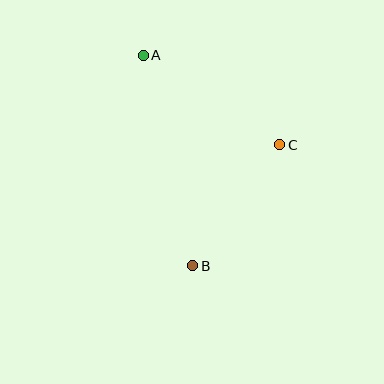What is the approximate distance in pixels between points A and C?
The distance between A and C is approximately 163 pixels.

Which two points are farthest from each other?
Points A and B are farthest from each other.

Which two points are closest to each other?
Points B and C are closest to each other.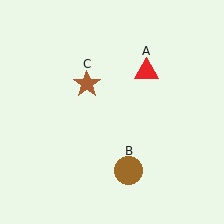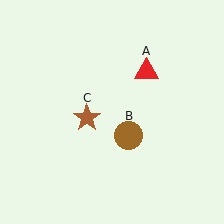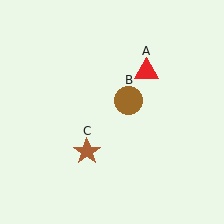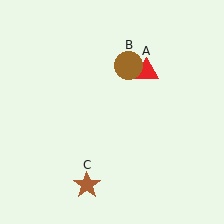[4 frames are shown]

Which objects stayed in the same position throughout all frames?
Red triangle (object A) remained stationary.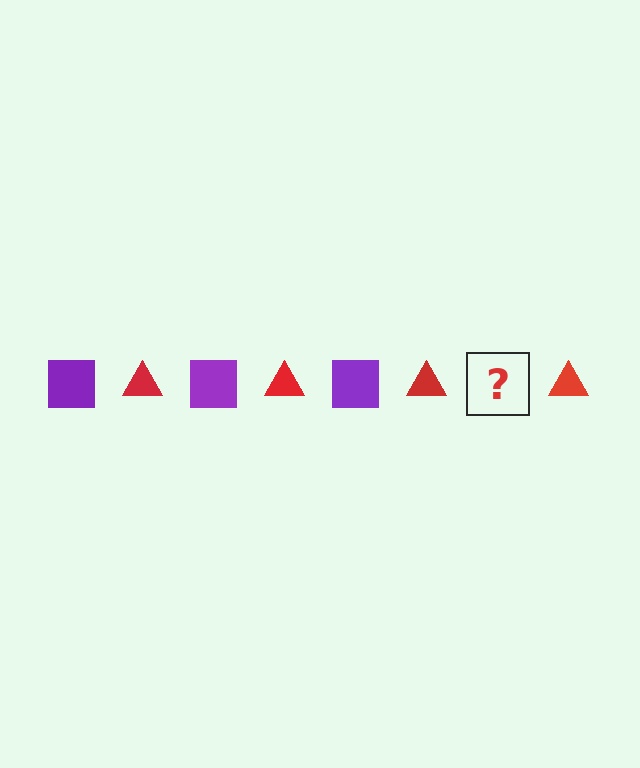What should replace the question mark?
The question mark should be replaced with a purple square.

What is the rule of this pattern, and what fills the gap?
The rule is that the pattern alternates between purple square and red triangle. The gap should be filled with a purple square.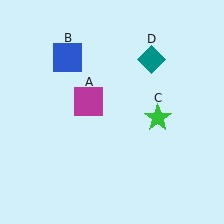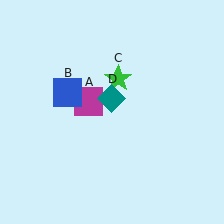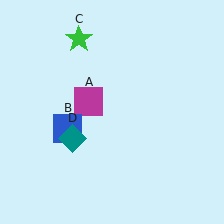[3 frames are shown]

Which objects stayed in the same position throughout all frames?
Magenta square (object A) remained stationary.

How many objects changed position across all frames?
3 objects changed position: blue square (object B), green star (object C), teal diamond (object D).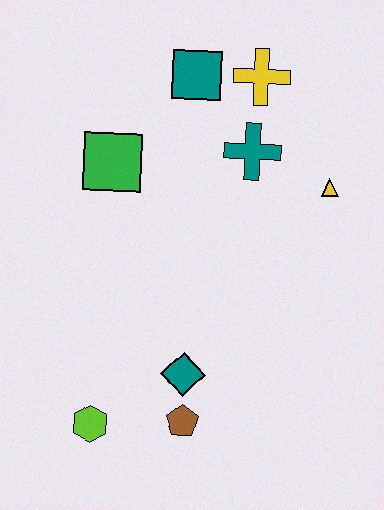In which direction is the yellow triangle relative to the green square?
The yellow triangle is to the right of the green square.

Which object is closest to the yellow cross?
The teal square is closest to the yellow cross.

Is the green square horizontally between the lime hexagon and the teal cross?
Yes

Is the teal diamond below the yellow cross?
Yes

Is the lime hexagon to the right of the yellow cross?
No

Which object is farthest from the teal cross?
The lime hexagon is farthest from the teal cross.